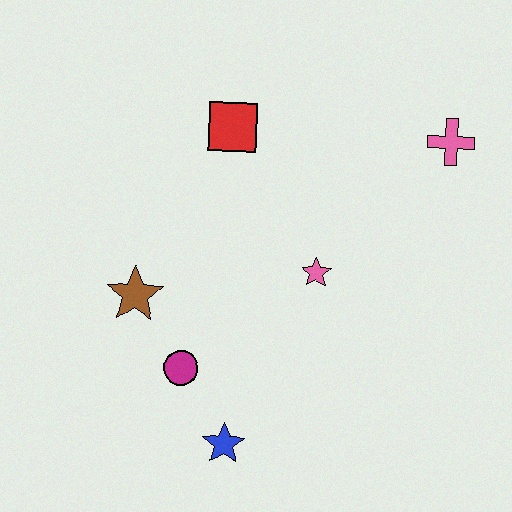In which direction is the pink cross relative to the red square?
The pink cross is to the right of the red square.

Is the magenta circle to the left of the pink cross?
Yes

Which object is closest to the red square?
The pink star is closest to the red square.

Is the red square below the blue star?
No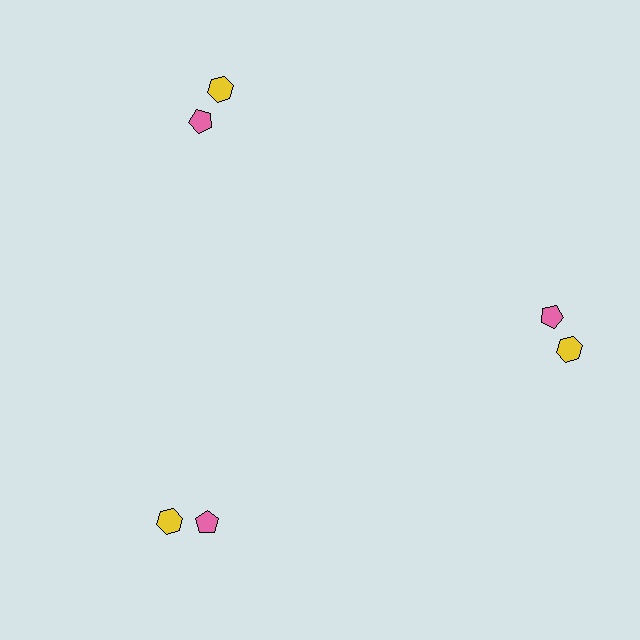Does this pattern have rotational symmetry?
Yes, this pattern has 3-fold rotational symmetry. It looks the same after rotating 120 degrees around the center.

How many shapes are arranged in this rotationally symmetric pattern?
There are 6 shapes, arranged in 3 groups of 2.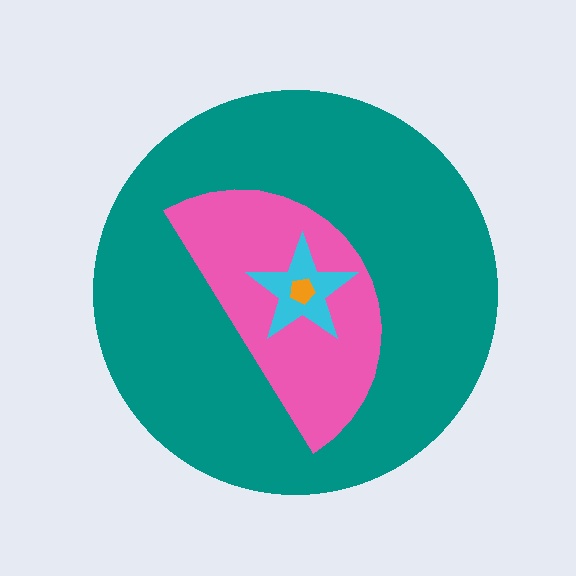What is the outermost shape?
The teal circle.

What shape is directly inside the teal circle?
The pink semicircle.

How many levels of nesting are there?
4.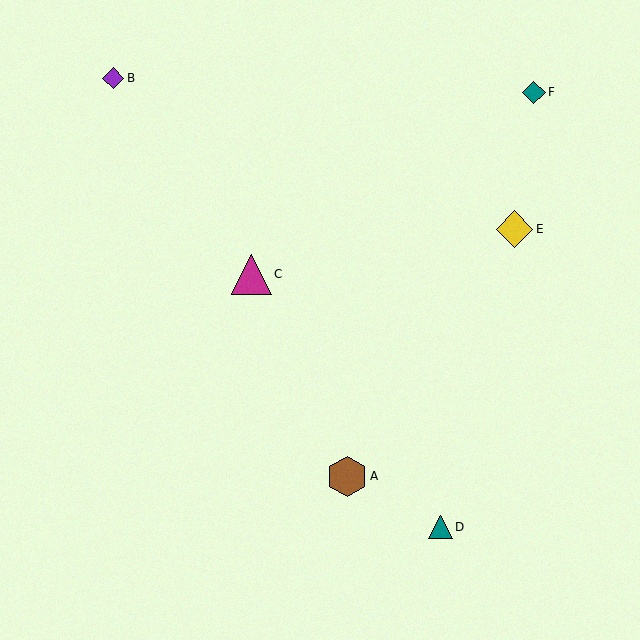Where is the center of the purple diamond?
The center of the purple diamond is at (113, 78).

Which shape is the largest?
The brown hexagon (labeled A) is the largest.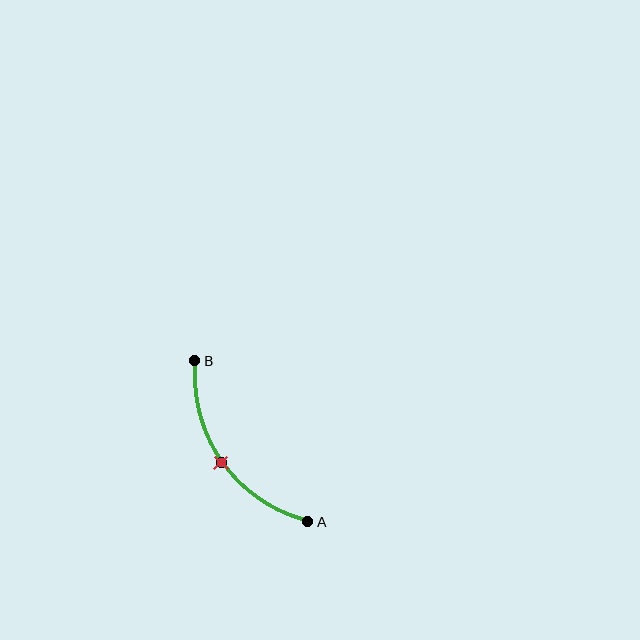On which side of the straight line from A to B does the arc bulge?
The arc bulges below and to the left of the straight line connecting A and B.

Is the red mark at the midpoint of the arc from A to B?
Yes. The red mark lies on the arc at equal arc-length from both A and B — it is the arc midpoint.